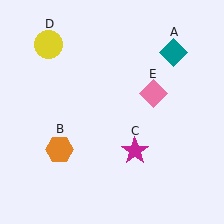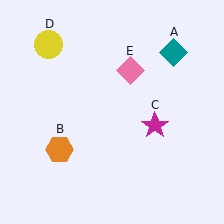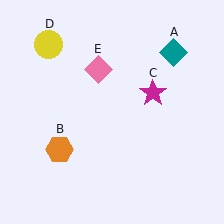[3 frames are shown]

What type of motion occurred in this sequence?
The magenta star (object C), pink diamond (object E) rotated counterclockwise around the center of the scene.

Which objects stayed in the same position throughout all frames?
Teal diamond (object A) and orange hexagon (object B) and yellow circle (object D) remained stationary.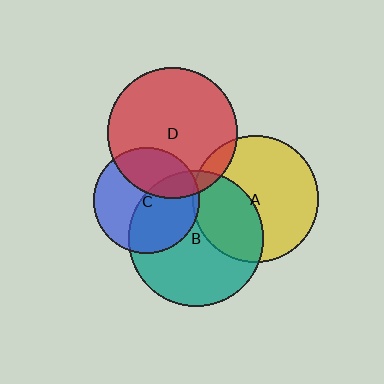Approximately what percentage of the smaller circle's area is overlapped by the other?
Approximately 35%.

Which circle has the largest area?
Circle B (teal).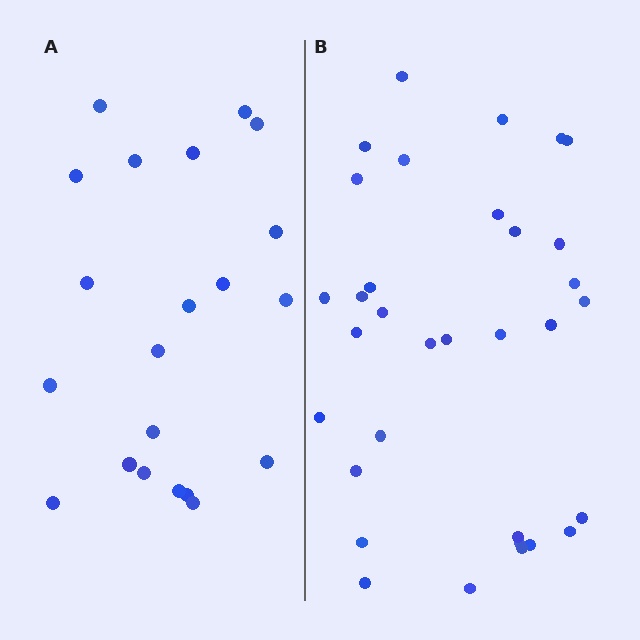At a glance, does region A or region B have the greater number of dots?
Region B (the right region) has more dots.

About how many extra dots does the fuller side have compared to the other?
Region B has roughly 12 or so more dots than region A.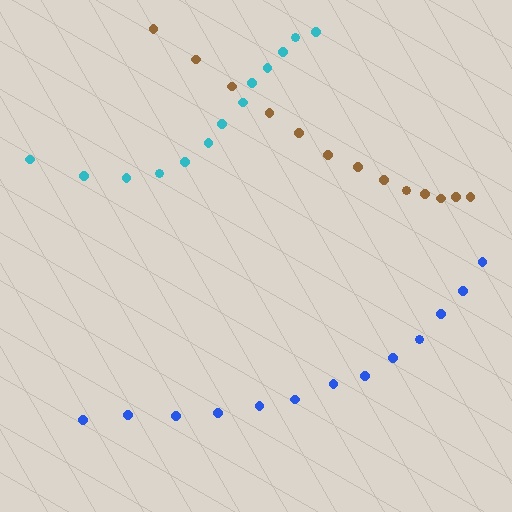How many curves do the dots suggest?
There are 3 distinct paths.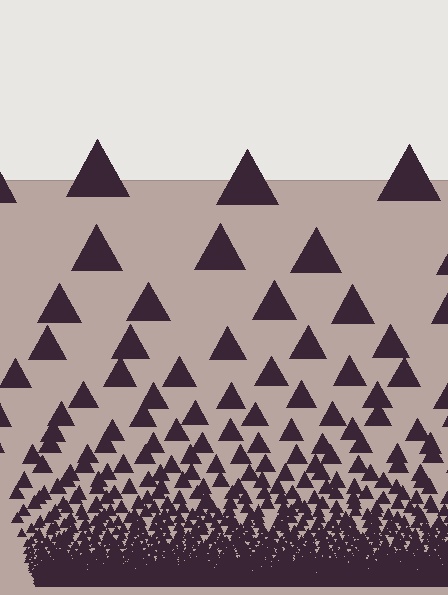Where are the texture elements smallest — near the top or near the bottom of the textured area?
Near the bottom.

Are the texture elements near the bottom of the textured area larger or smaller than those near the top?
Smaller. The gradient is inverted — elements near the bottom are smaller and denser.